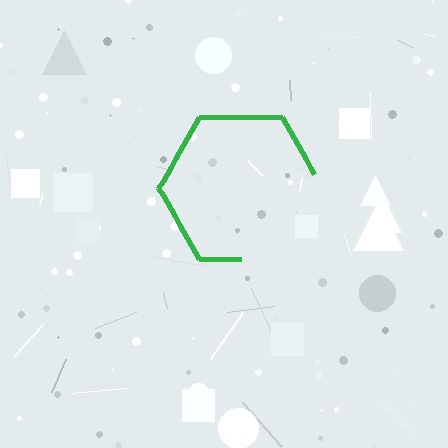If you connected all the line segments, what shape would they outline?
They would outline a hexagon.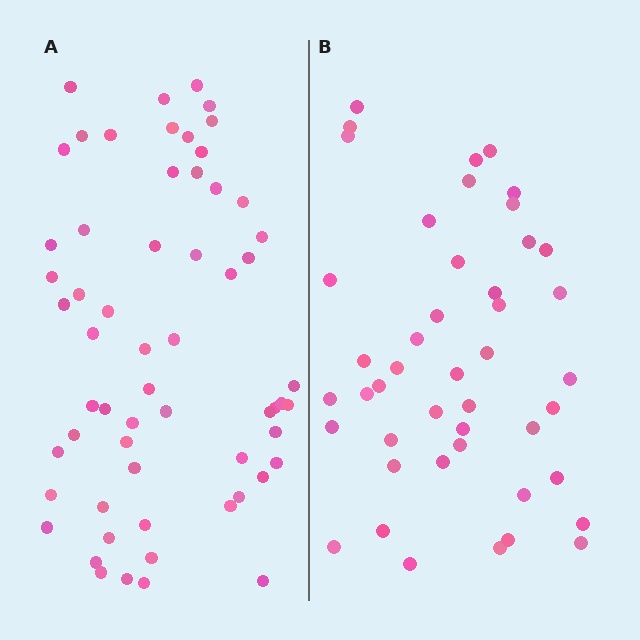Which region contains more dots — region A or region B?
Region A (the left region) has more dots.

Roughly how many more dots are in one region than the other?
Region A has approximately 15 more dots than region B.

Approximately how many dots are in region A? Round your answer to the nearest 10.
About 60 dots.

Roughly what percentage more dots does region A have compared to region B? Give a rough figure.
About 35% more.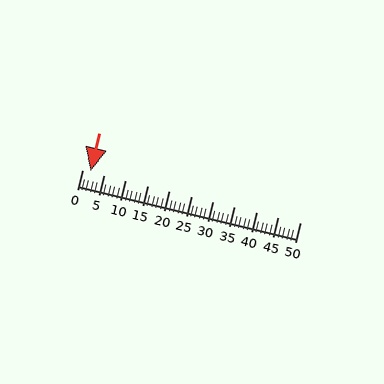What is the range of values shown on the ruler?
The ruler shows values from 0 to 50.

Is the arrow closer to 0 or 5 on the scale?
The arrow is closer to 0.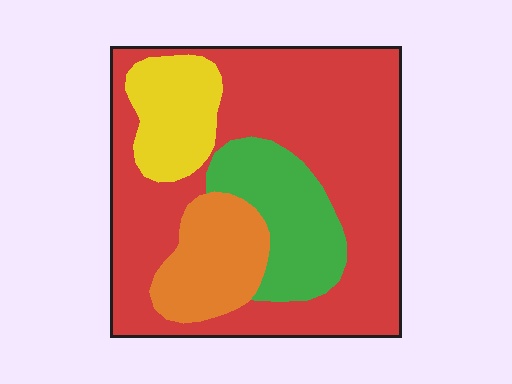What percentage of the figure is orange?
Orange covers around 15% of the figure.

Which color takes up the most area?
Red, at roughly 60%.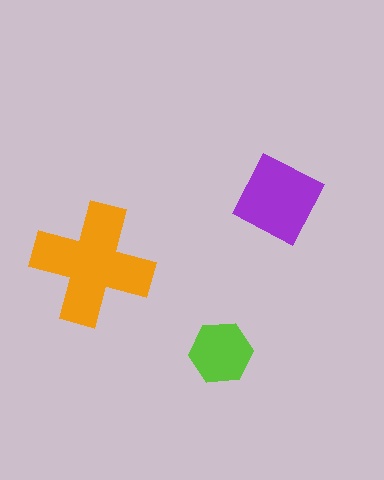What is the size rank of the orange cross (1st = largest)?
1st.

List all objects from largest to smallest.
The orange cross, the purple square, the lime hexagon.